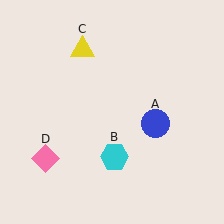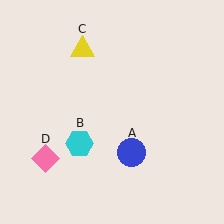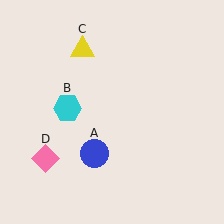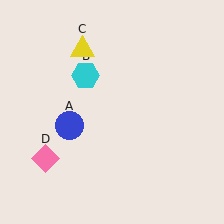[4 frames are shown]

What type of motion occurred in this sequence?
The blue circle (object A), cyan hexagon (object B) rotated clockwise around the center of the scene.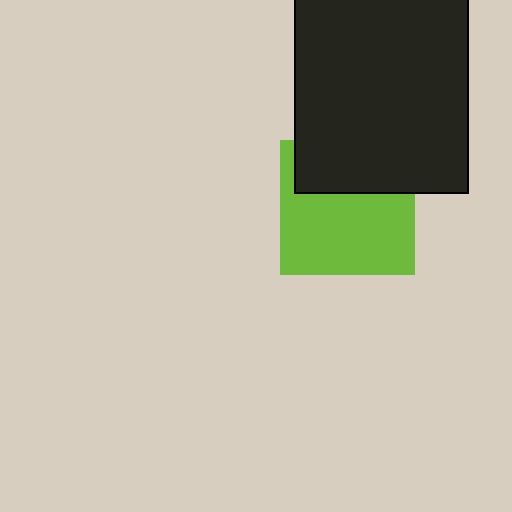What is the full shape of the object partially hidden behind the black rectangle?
The partially hidden object is a lime square.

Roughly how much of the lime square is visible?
About half of it is visible (roughly 64%).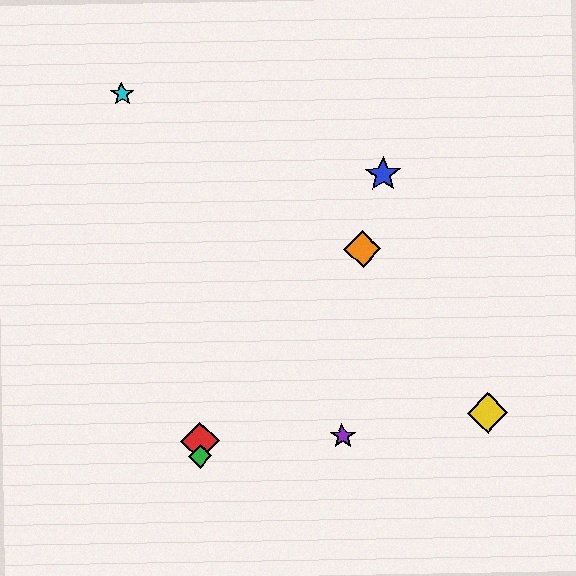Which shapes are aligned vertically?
The red diamond, the green diamond are aligned vertically.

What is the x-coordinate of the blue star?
The blue star is at x≈383.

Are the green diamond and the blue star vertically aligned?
No, the green diamond is at x≈200 and the blue star is at x≈383.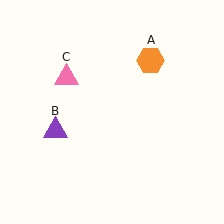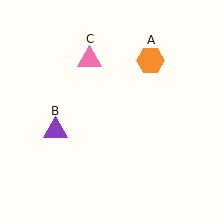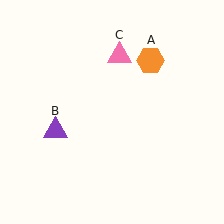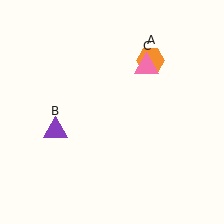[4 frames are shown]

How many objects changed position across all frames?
1 object changed position: pink triangle (object C).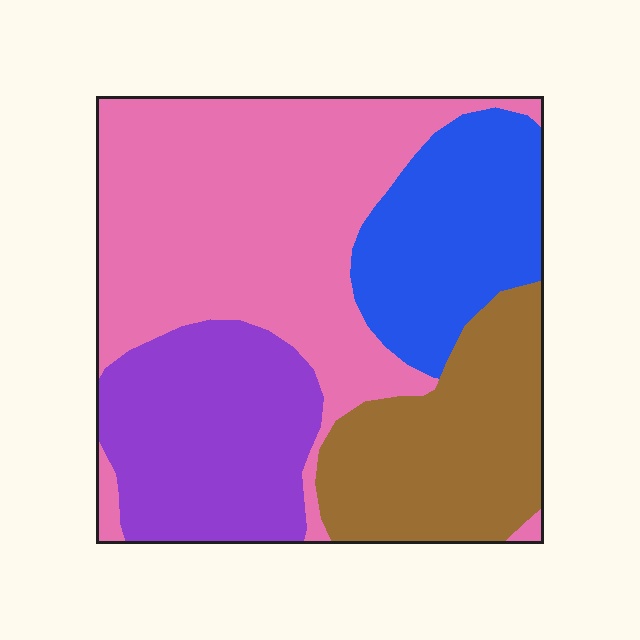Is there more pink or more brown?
Pink.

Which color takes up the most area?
Pink, at roughly 40%.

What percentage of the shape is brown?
Brown covers 20% of the shape.